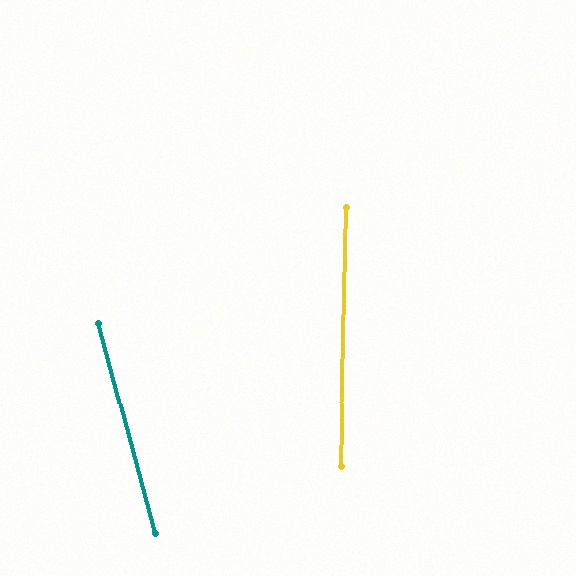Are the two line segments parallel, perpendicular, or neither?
Neither parallel nor perpendicular — they differ by about 16°.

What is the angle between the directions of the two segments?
Approximately 16 degrees.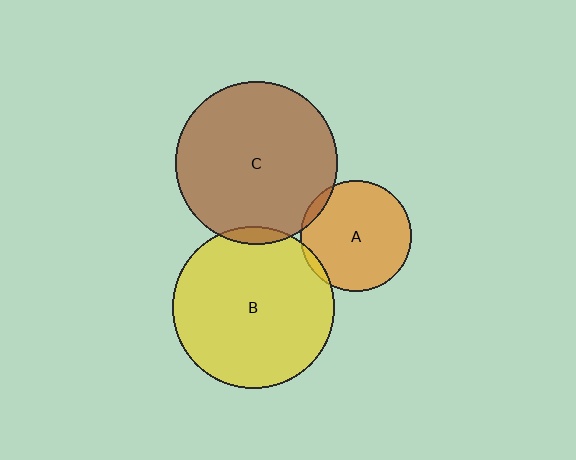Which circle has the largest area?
Circle C (brown).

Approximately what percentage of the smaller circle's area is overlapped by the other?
Approximately 5%.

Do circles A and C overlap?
Yes.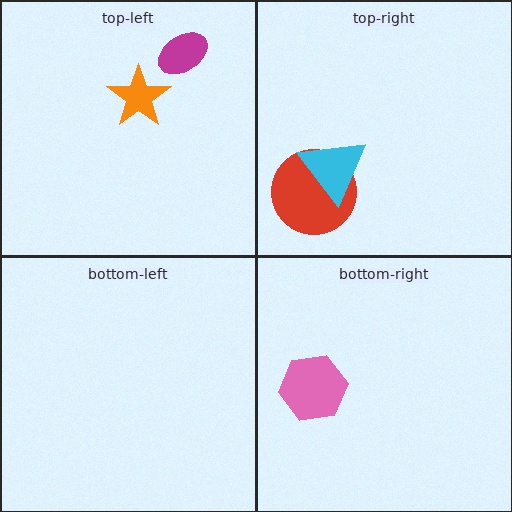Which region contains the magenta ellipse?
The top-left region.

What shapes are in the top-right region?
The red circle, the cyan triangle.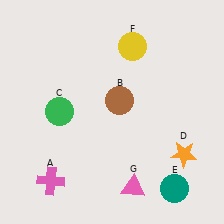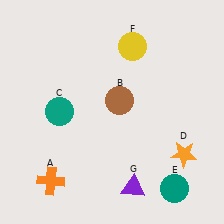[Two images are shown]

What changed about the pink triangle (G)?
In Image 1, G is pink. In Image 2, it changed to purple.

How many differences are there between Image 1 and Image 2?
There are 3 differences between the two images.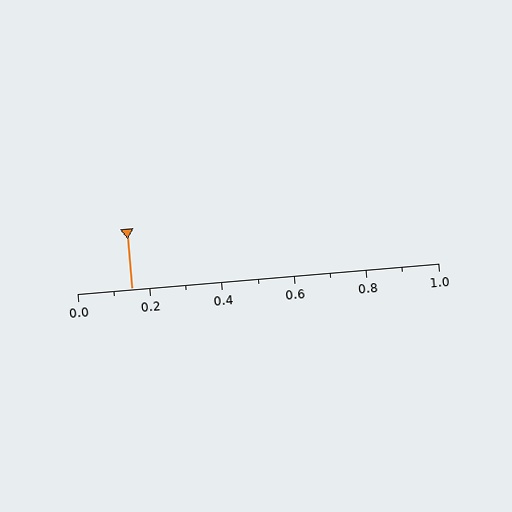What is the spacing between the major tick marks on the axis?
The major ticks are spaced 0.2 apart.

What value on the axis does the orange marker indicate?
The marker indicates approximately 0.15.